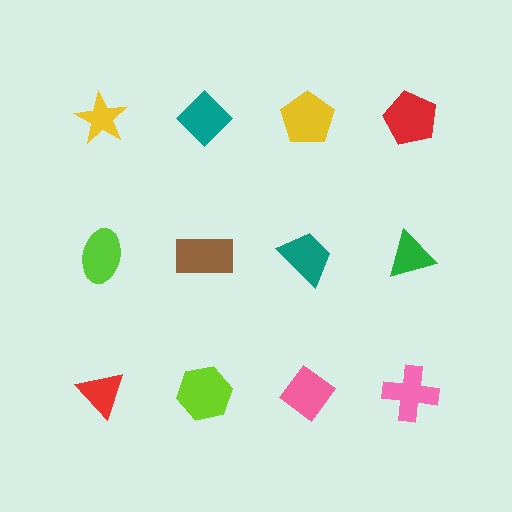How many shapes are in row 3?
4 shapes.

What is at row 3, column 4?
A pink cross.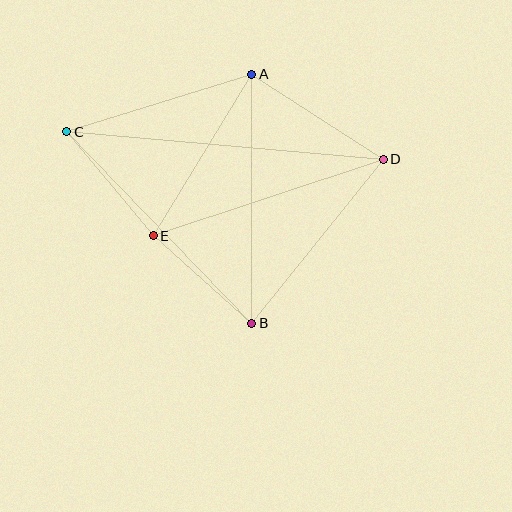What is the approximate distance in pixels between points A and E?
The distance between A and E is approximately 189 pixels.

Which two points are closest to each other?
Points B and E are closest to each other.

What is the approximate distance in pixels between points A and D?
The distance between A and D is approximately 157 pixels.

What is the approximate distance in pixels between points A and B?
The distance between A and B is approximately 249 pixels.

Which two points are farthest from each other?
Points C and D are farthest from each other.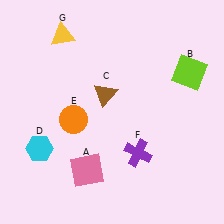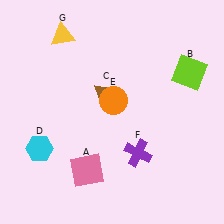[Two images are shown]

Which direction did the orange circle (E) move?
The orange circle (E) moved right.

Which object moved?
The orange circle (E) moved right.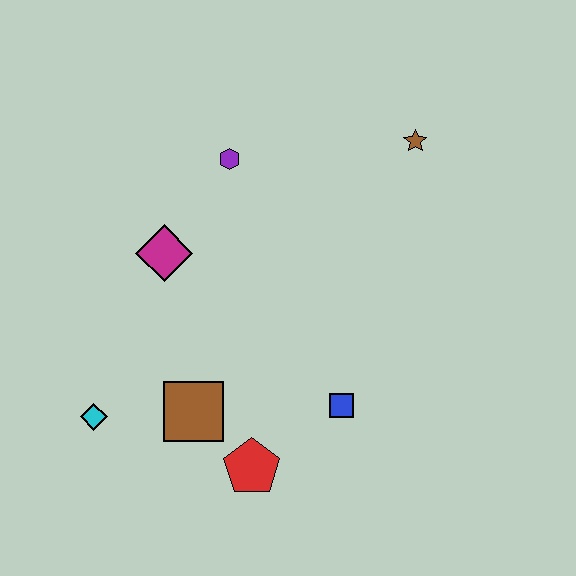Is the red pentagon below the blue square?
Yes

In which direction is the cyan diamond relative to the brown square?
The cyan diamond is to the left of the brown square.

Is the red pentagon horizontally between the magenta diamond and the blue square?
Yes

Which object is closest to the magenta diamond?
The purple hexagon is closest to the magenta diamond.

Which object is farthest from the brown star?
The cyan diamond is farthest from the brown star.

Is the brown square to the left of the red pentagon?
Yes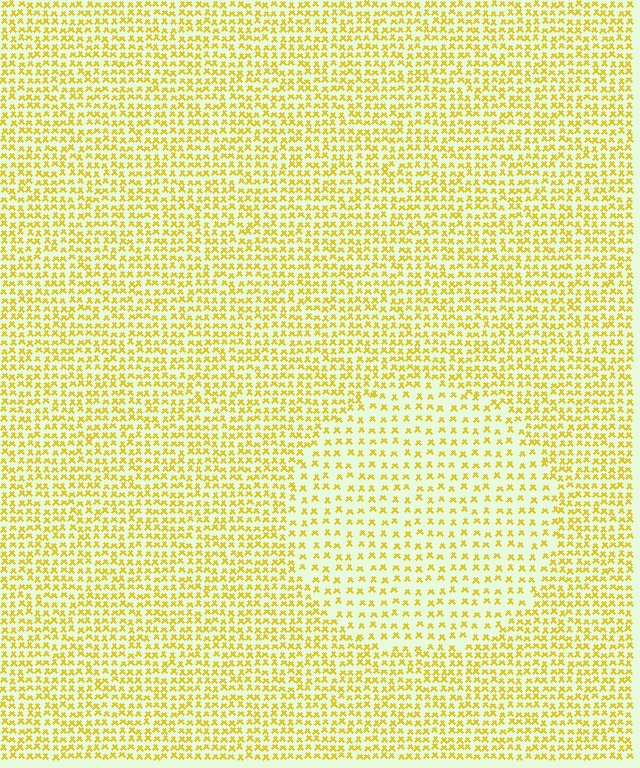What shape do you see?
I see a circle.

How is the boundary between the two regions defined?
The boundary is defined by a change in element density (approximately 1.8x ratio). All elements are the same color, size, and shape.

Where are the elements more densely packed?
The elements are more densely packed outside the circle boundary.